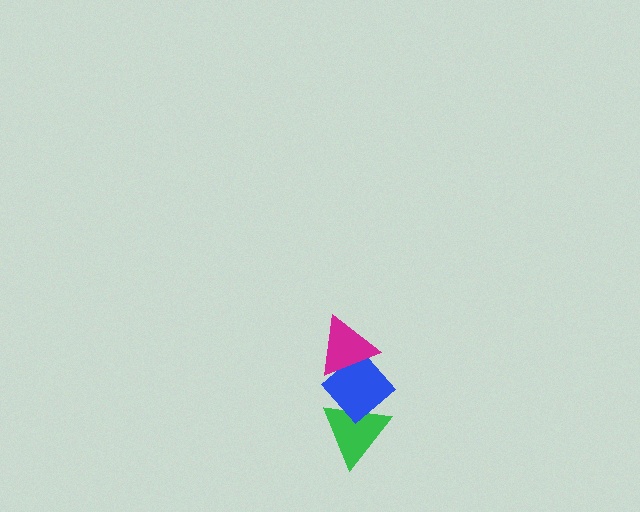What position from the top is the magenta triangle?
The magenta triangle is 1st from the top.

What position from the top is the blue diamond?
The blue diamond is 2nd from the top.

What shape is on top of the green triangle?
The blue diamond is on top of the green triangle.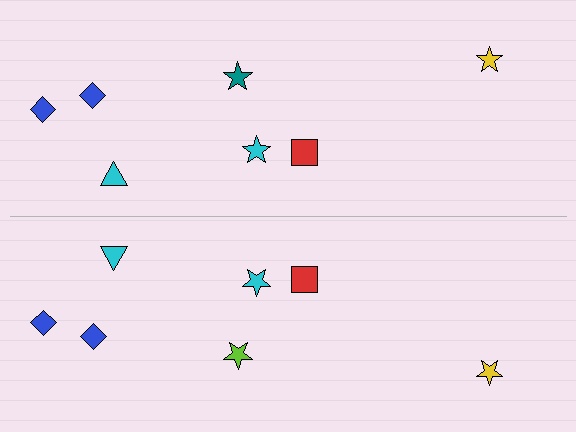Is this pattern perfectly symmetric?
No, the pattern is not perfectly symmetric. The lime star on the bottom side breaks the symmetry — its mirror counterpart is teal.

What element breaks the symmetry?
The lime star on the bottom side breaks the symmetry — its mirror counterpart is teal.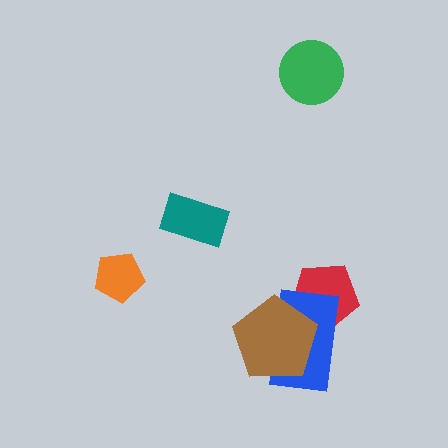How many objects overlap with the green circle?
0 objects overlap with the green circle.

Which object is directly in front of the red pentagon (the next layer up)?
The blue rectangle is directly in front of the red pentagon.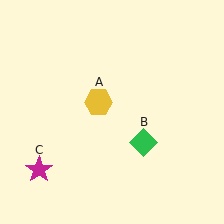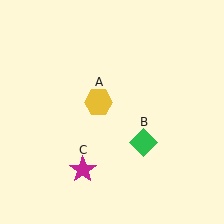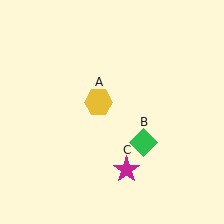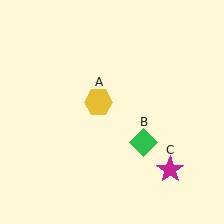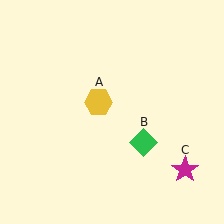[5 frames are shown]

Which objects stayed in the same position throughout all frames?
Yellow hexagon (object A) and green diamond (object B) remained stationary.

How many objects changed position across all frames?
1 object changed position: magenta star (object C).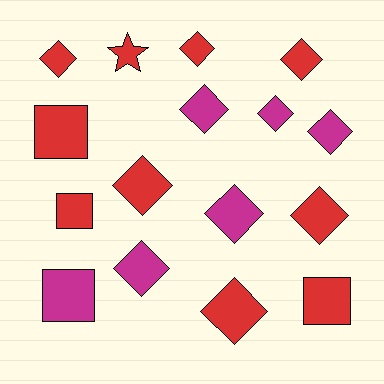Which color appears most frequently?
Red, with 10 objects.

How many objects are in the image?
There are 16 objects.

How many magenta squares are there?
There is 1 magenta square.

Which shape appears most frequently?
Diamond, with 11 objects.